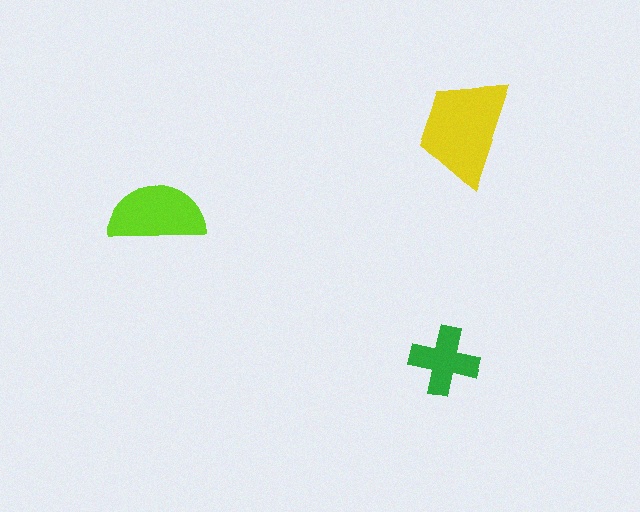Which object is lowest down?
The green cross is bottommost.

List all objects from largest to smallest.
The yellow trapezoid, the lime semicircle, the green cross.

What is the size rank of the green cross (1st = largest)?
3rd.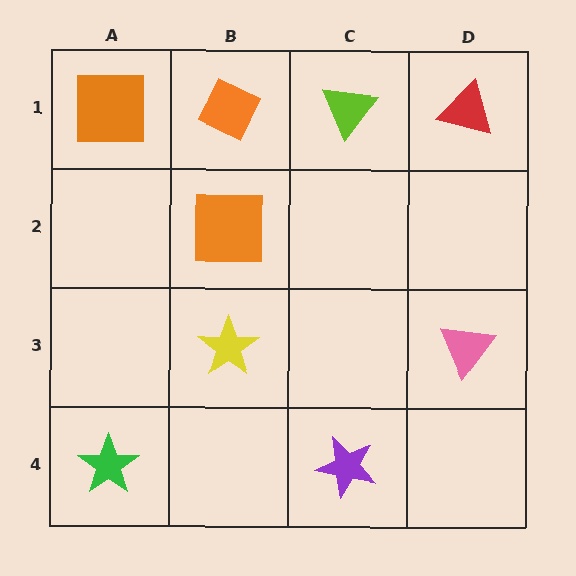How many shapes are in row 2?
1 shape.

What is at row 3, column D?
A pink triangle.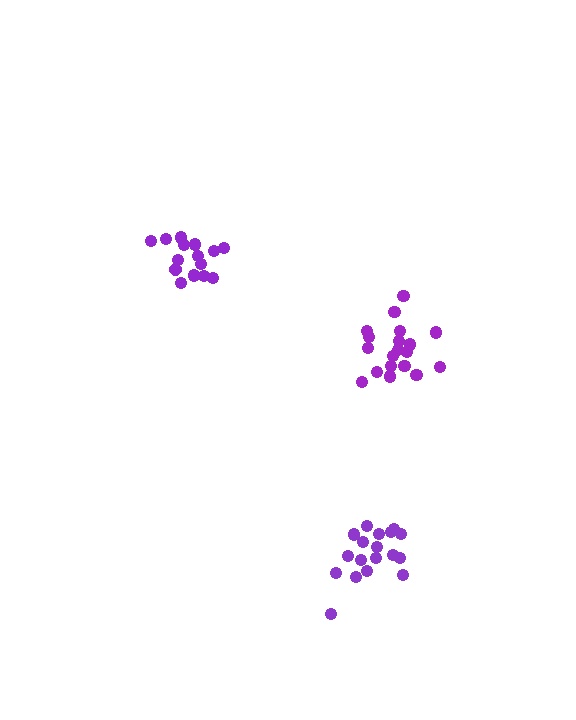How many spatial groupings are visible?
There are 3 spatial groupings.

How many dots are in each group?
Group 1: 19 dots, Group 2: 18 dots, Group 3: 15 dots (52 total).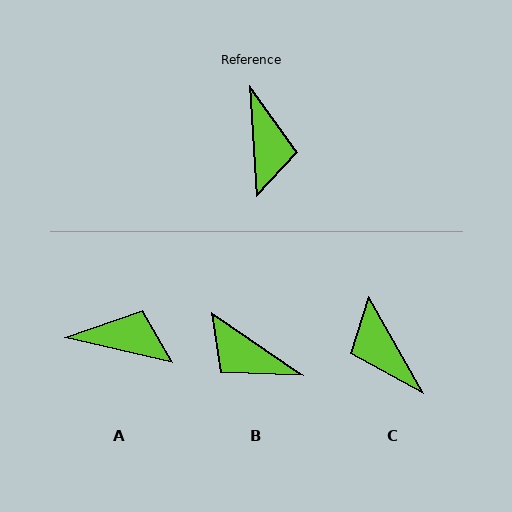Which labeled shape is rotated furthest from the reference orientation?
C, about 154 degrees away.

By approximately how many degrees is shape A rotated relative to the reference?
Approximately 73 degrees counter-clockwise.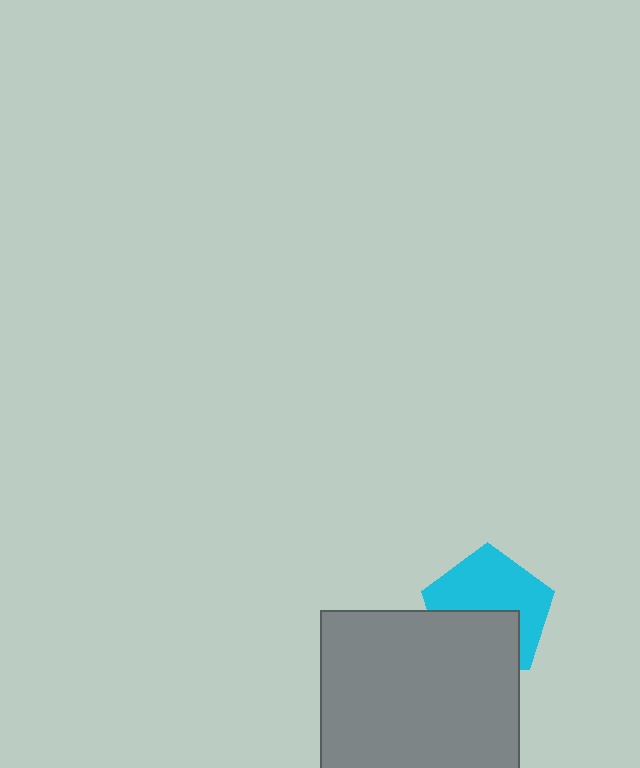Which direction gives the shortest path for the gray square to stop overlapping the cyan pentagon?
Moving down gives the shortest separation.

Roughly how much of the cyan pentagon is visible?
About half of it is visible (roughly 58%).